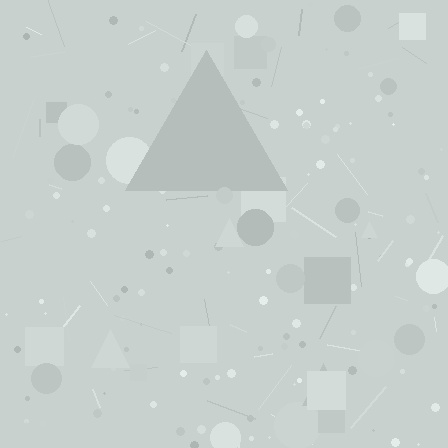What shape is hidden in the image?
A triangle is hidden in the image.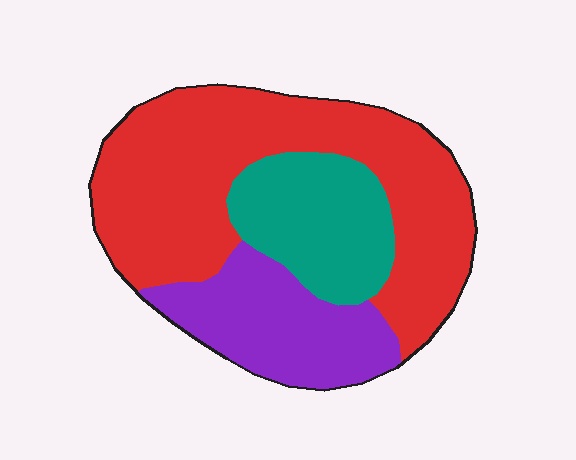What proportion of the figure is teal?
Teal takes up about one fifth (1/5) of the figure.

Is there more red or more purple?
Red.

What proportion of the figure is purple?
Purple covers 23% of the figure.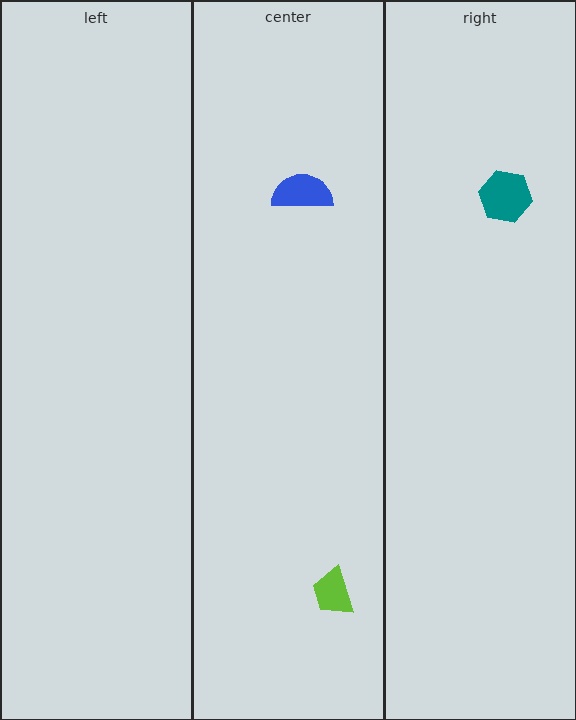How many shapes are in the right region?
1.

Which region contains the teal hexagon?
The right region.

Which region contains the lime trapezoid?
The center region.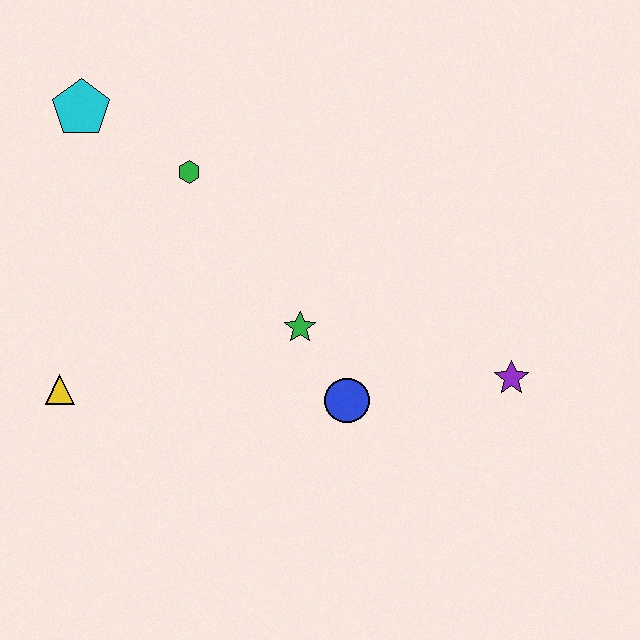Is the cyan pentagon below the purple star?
No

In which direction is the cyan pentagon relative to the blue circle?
The cyan pentagon is above the blue circle.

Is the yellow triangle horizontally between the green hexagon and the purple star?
No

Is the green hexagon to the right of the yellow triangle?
Yes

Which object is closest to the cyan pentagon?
The green hexagon is closest to the cyan pentagon.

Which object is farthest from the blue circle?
The cyan pentagon is farthest from the blue circle.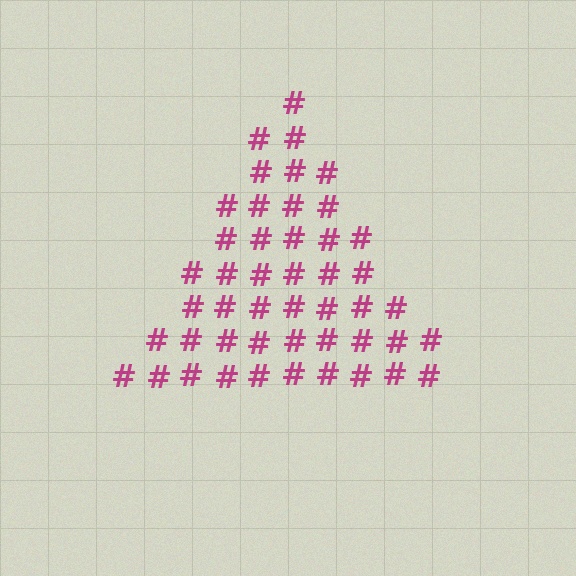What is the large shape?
The large shape is a triangle.